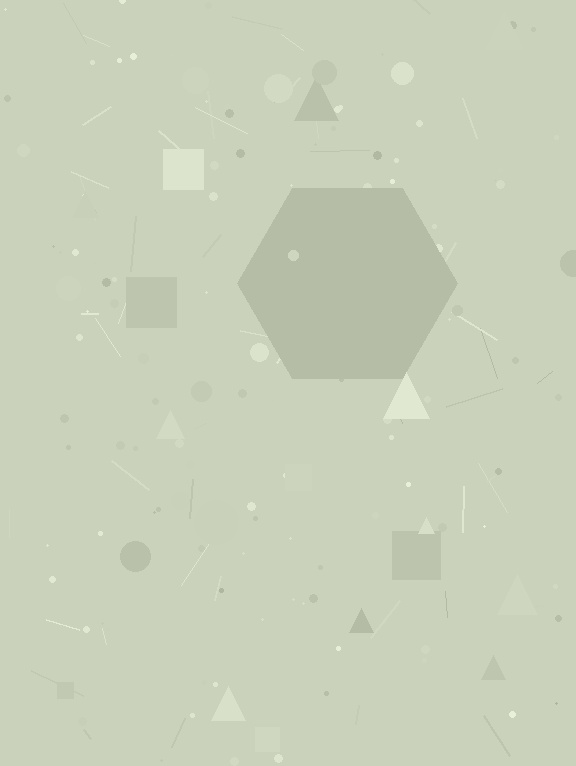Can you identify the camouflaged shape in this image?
The camouflaged shape is a hexagon.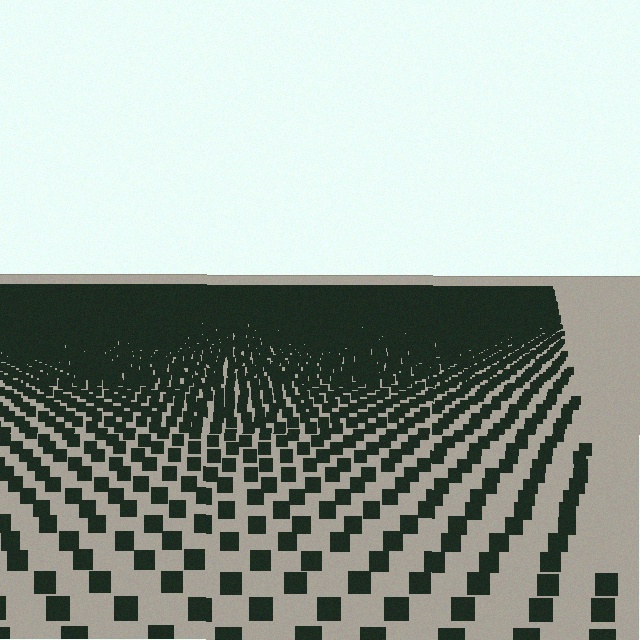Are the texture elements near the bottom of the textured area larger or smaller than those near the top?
Larger. Near the bottom, elements are closer to the viewer and appear at a bigger on-screen size.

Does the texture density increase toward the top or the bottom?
Density increases toward the top.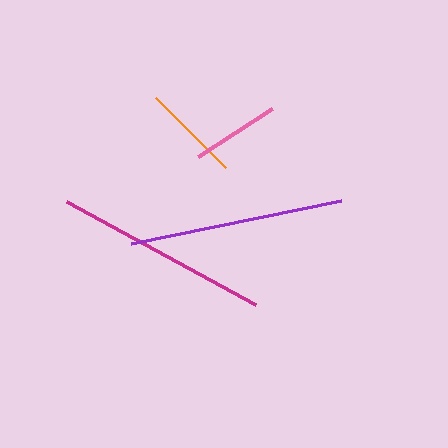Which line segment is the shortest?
The pink line is the shortest at approximately 88 pixels.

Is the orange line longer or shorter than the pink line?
The orange line is longer than the pink line.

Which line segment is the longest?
The magenta line is the longest at approximately 215 pixels.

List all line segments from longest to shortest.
From longest to shortest: magenta, purple, orange, pink.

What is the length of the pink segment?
The pink segment is approximately 88 pixels long.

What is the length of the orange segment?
The orange segment is approximately 100 pixels long.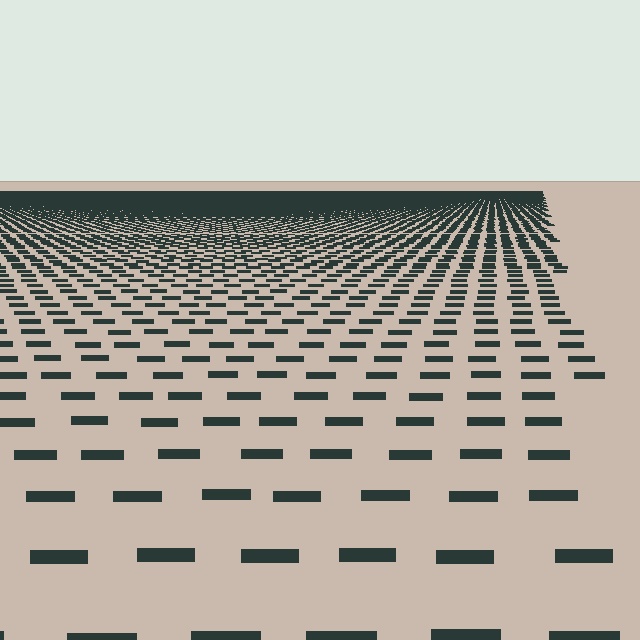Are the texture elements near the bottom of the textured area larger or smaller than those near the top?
Larger. Near the bottom, elements are closer to the viewer and appear at a bigger on-screen size.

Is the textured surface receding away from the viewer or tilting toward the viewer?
The surface is receding away from the viewer. Texture elements get smaller and denser toward the top.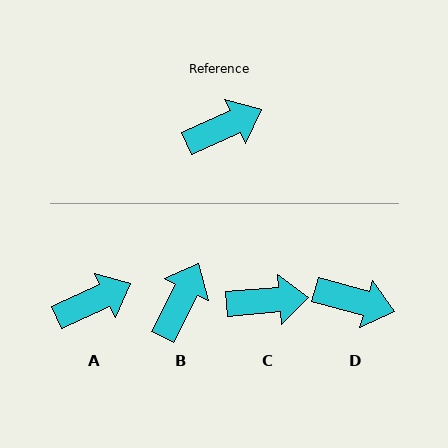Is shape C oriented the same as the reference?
No, it is off by about 20 degrees.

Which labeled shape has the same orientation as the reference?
A.